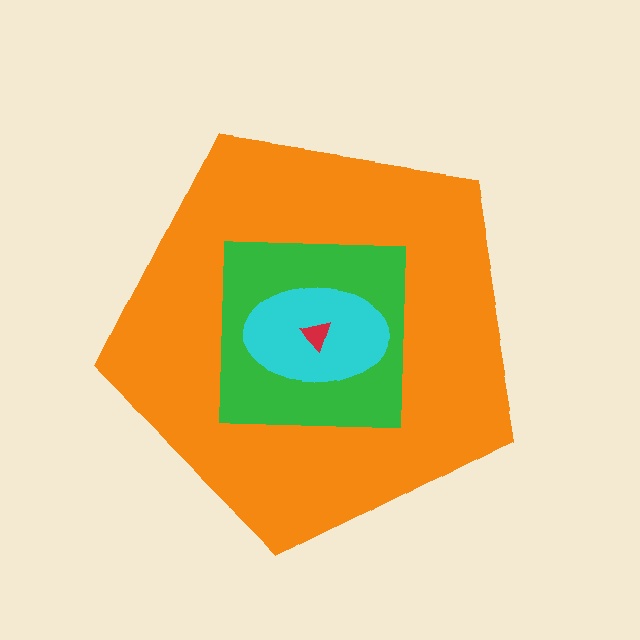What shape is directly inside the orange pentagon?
The green square.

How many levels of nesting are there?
4.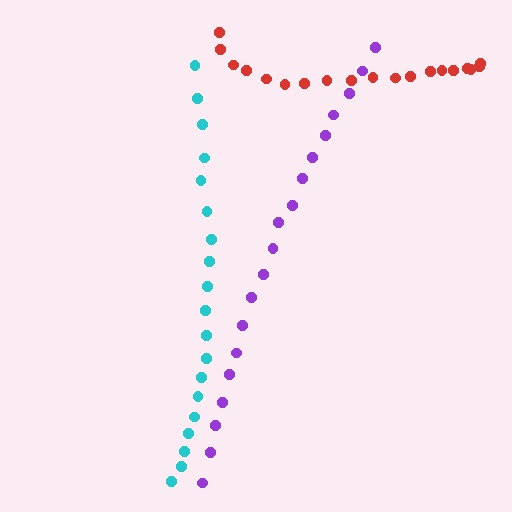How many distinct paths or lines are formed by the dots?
There are 3 distinct paths.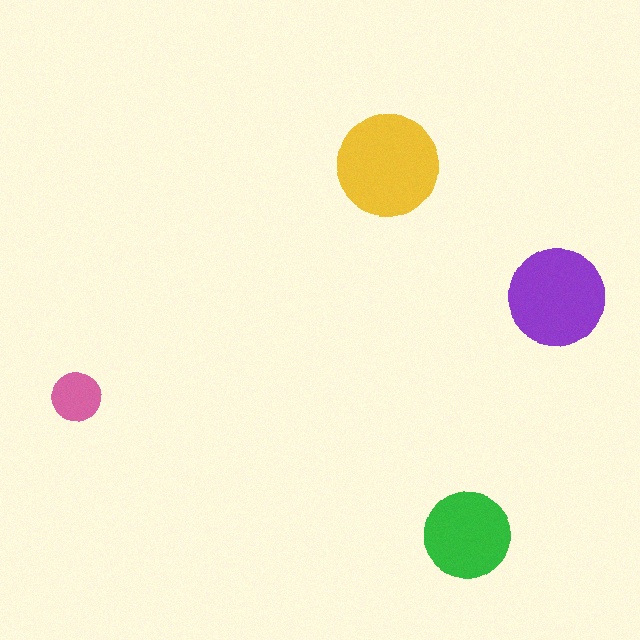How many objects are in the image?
There are 4 objects in the image.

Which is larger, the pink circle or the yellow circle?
The yellow one.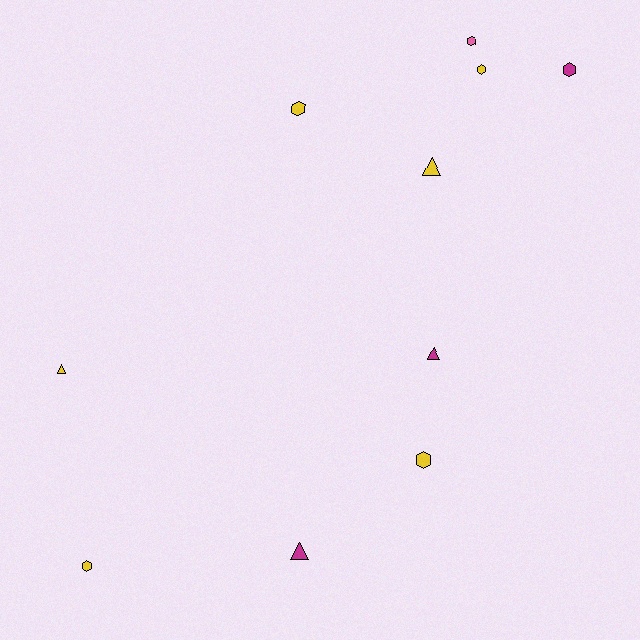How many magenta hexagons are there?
There is 1 magenta hexagon.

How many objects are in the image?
There are 10 objects.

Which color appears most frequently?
Yellow, with 6 objects.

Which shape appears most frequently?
Hexagon, with 6 objects.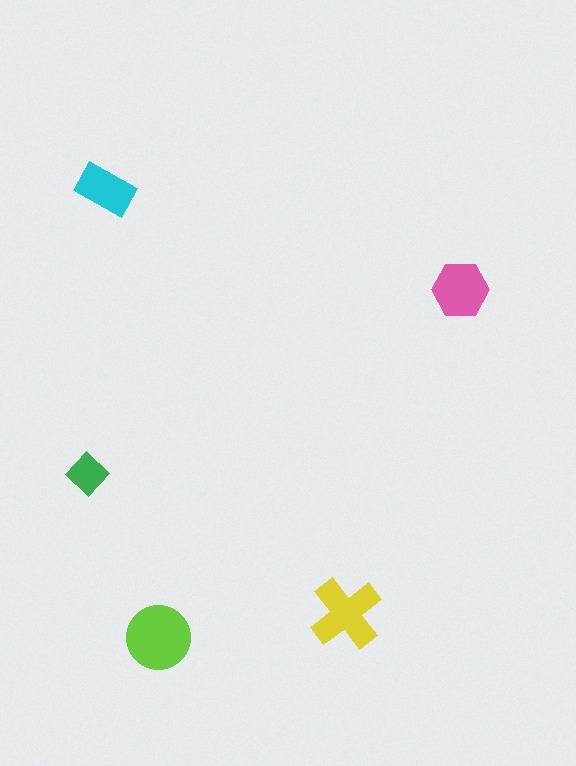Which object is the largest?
The lime circle.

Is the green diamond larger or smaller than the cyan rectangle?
Smaller.